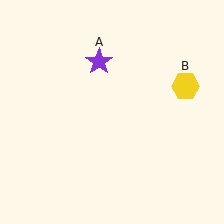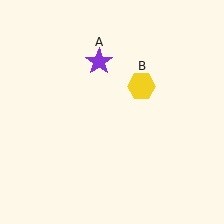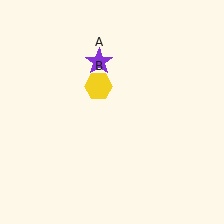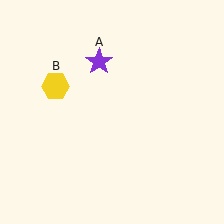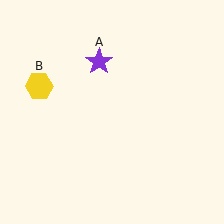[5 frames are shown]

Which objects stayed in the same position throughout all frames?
Purple star (object A) remained stationary.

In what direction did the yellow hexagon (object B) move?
The yellow hexagon (object B) moved left.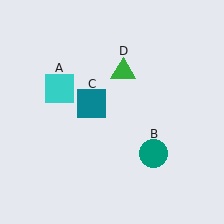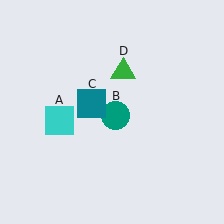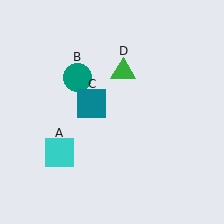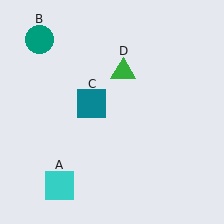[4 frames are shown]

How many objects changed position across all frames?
2 objects changed position: cyan square (object A), teal circle (object B).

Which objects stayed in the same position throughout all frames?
Teal square (object C) and green triangle (object D) remained stationary.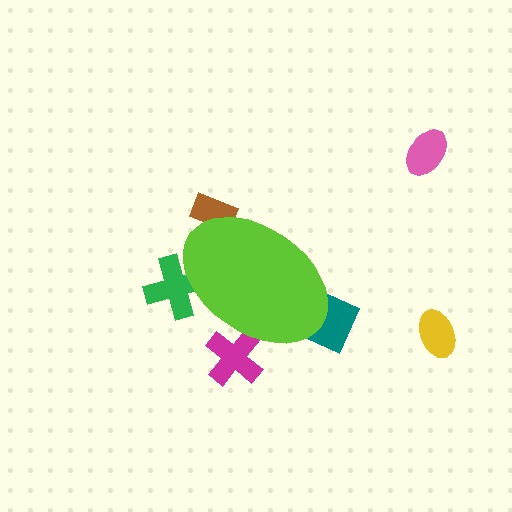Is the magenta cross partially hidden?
Yes, the magenta cross is partially hidden behind the lime ellipse.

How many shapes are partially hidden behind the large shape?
4 shapes are partially hidden.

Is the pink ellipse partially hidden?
No, the pink ellipse is fully visible.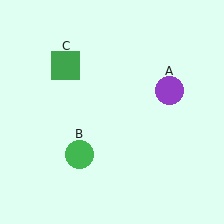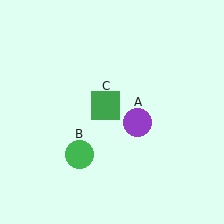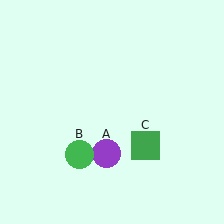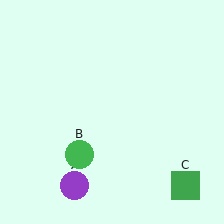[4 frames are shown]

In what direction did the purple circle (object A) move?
The purple circle (object A) moved down and to the left.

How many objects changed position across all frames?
2 objects changed position: purple circle (object A), green square (object C).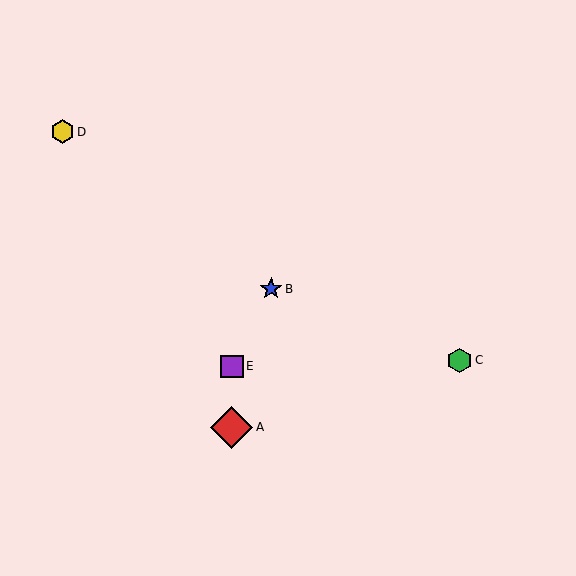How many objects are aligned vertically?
2 objects (A, E) are aligned vertically.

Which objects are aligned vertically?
Objects A, E are aligned vertically.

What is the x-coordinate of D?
Object D is at x≈62.